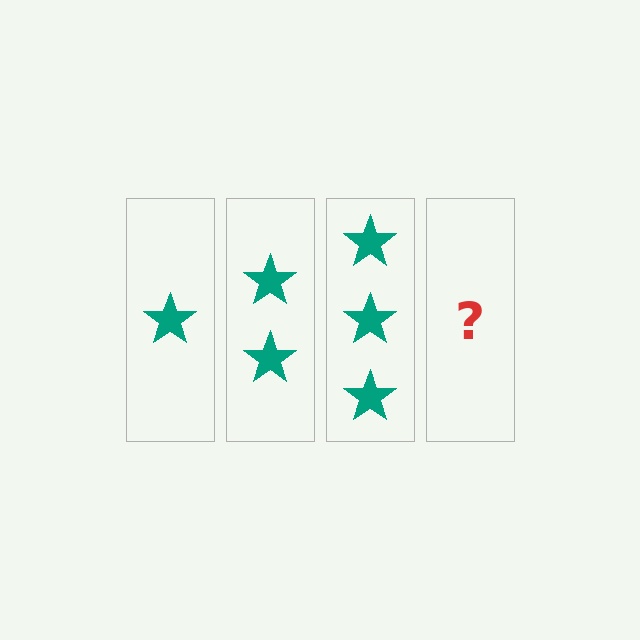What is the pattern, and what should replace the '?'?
The pattern is that each step adds one more star. The '?' should be 4 stars.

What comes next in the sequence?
The next element should be 4 stars.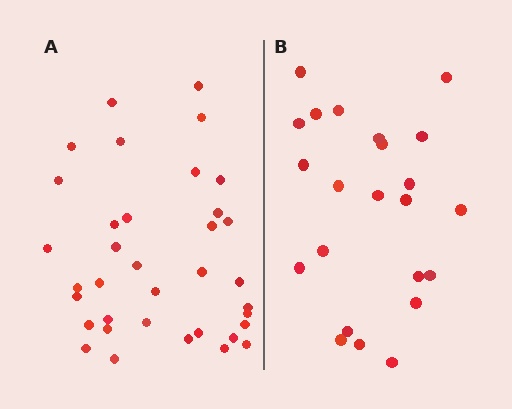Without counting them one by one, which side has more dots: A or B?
Region A (the left region) has more dots.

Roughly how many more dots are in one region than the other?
Region A has approximately 15 more dots than region B.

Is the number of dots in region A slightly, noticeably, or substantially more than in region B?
Region A has substantially more. The ratio is roughly 1.6 to 1.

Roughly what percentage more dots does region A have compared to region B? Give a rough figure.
About 55% more.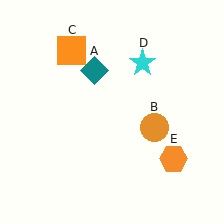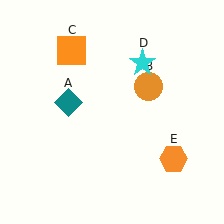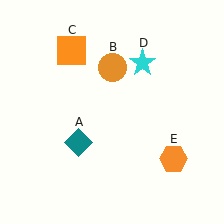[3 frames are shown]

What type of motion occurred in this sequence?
The teal diamond (object A), orange circle (object B) rotated counterclockwise around the center of the scene.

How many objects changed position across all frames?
2 objects changed position: teal diamond (object A), orange circle (object B).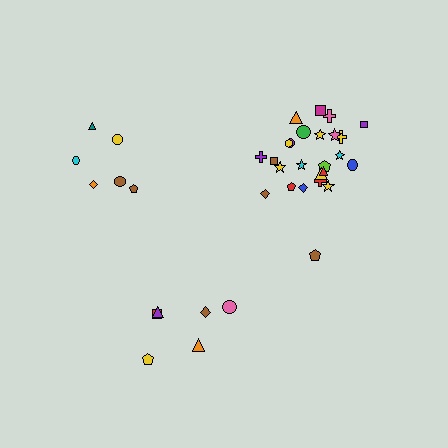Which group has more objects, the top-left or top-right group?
The top-right group.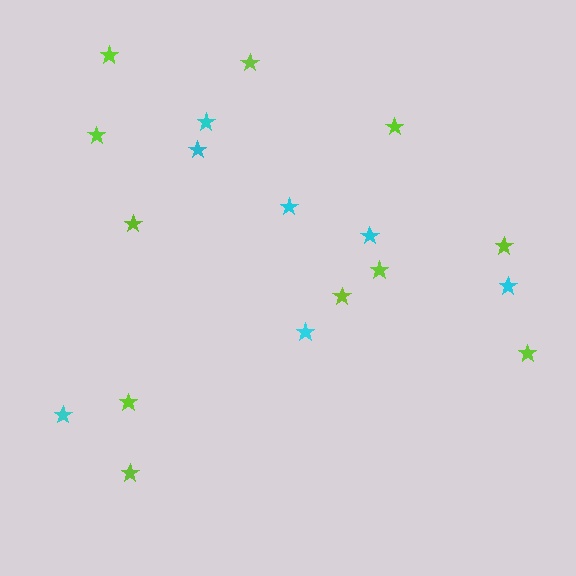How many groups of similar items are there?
There are 2 groups: one group of cyan stars (7) and one group of lime stars (11).